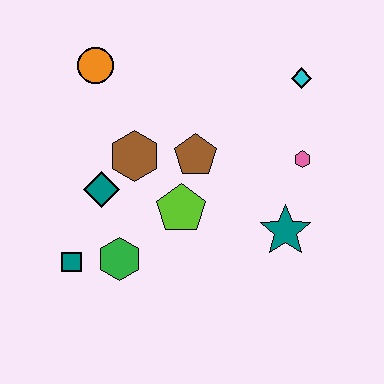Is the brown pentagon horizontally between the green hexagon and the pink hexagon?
Yes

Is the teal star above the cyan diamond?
No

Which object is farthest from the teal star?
The orange circle is farthest from the teal star.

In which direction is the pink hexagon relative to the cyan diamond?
The pink hexagon is below the cyan diamond.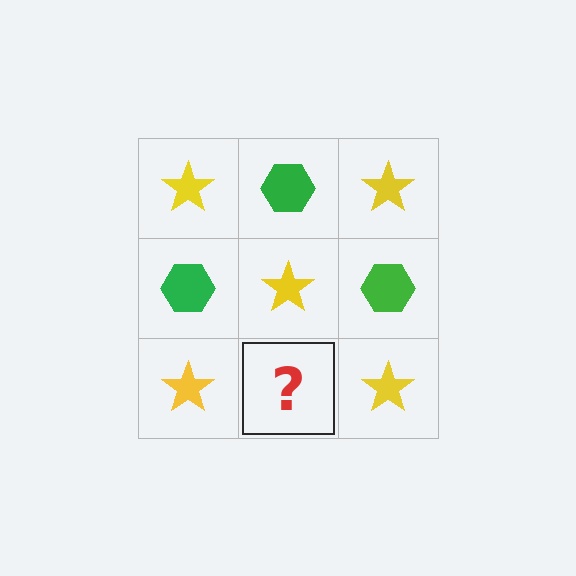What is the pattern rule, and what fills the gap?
The rule is that it alternates yellow star and green hexagon in a checkerboard pattern. The gap should be filled with a green hexagon.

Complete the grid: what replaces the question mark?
The question mark should be replaced with a green hexagon.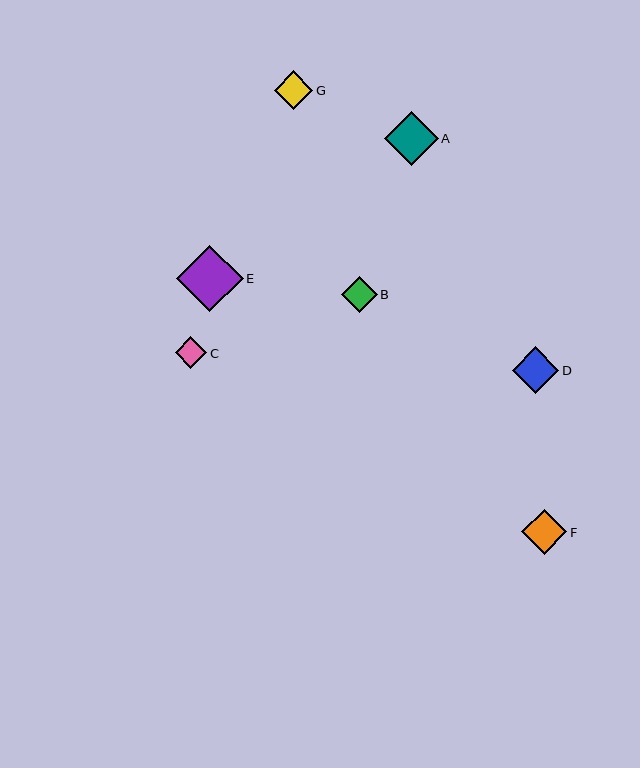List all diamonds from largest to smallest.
From largest to smallest: E, A, D, F, G, B, C.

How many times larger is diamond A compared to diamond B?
Diamond A is approximately 1.5 times the size of diamond B.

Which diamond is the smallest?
Diamond C is the smallest with a size of approximately 32 pixels.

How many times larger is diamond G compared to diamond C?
Diamond G is approximately 1.2 times the size of diamond C.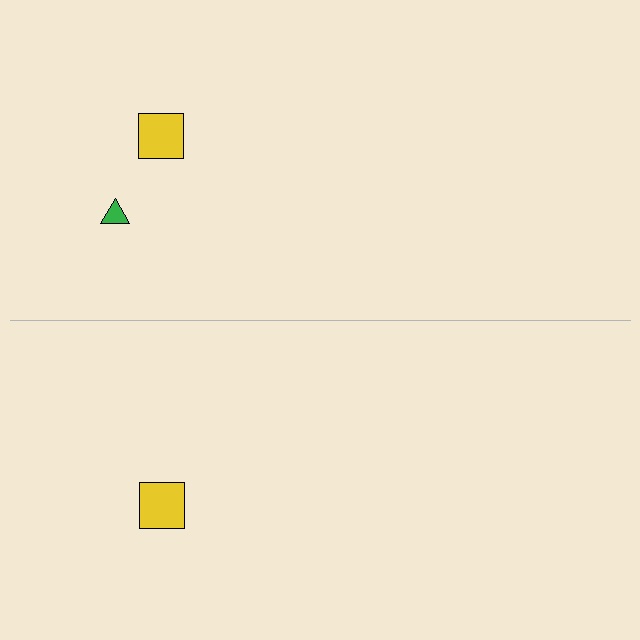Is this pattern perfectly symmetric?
No, the pattern is not perfectly symmetric. A green triangle is missing from the bottom side.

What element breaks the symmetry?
A green triangle is missing from the bottom side.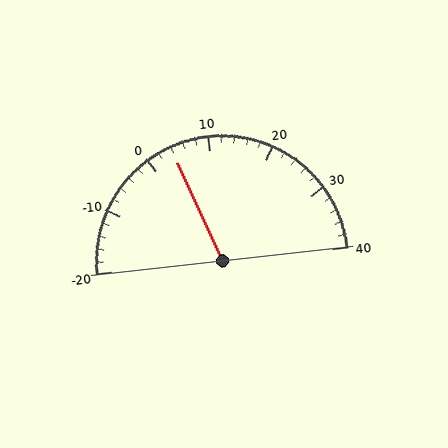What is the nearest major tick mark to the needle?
The nearest major tick mark is 0.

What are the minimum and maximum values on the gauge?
The gauge ranges from -20 to 40.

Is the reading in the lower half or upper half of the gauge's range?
The reading is in the lower half of the range (-20 to 40).